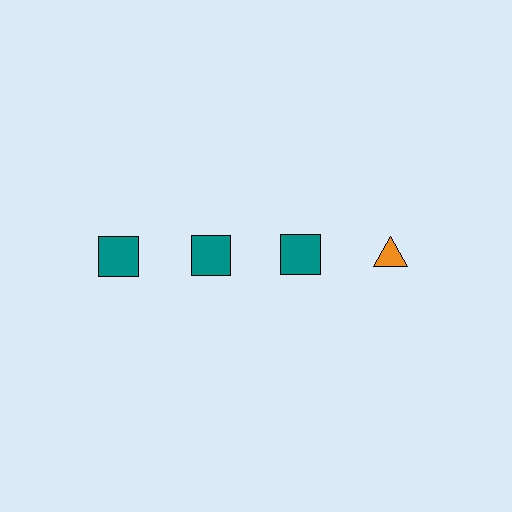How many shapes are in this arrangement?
There are 4 shapes arranged in a grid pattern.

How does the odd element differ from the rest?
It differs in both color (orange instead of teal) and shape (triangle instead of square).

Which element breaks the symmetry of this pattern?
The orange triangle in the top row, second from right column breaks the symmetry. All other shapes are teal squares.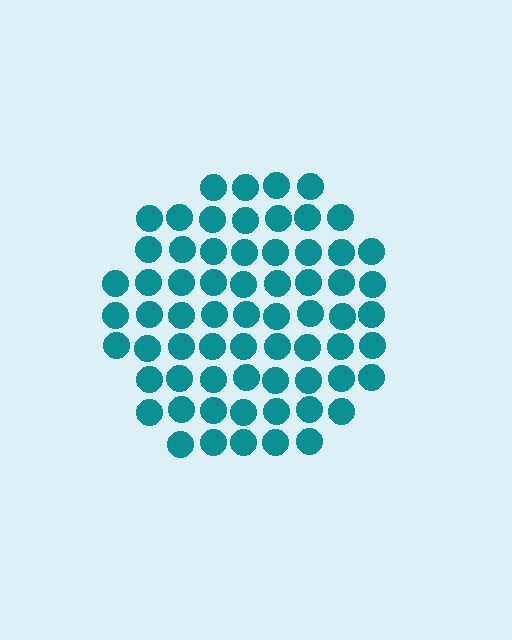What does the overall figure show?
The overall figure shows a circle.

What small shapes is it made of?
It is made of small circles.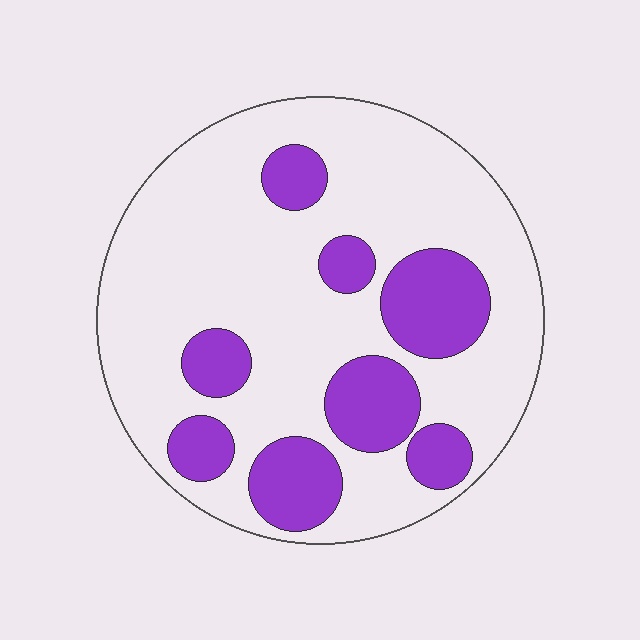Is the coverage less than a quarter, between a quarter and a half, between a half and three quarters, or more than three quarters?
Between a quarter and a half.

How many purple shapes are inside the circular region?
8.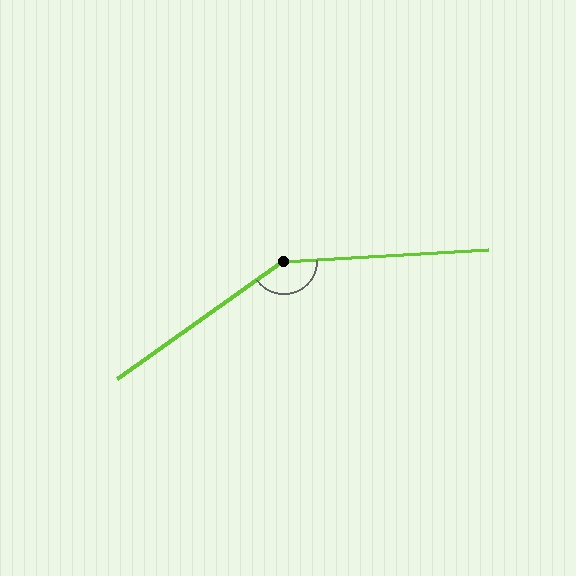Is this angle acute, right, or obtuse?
It is obtuse.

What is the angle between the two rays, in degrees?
Approximately 148 degrees.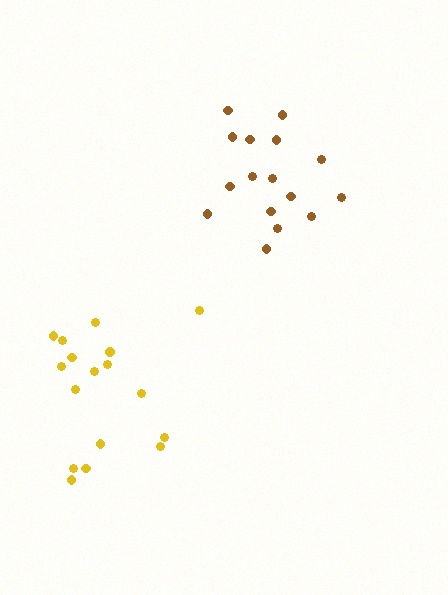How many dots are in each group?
Group 1: 16 dots, Group 2: 17 dots (33 total).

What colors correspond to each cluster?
The clusters are colored: brown, yellow.